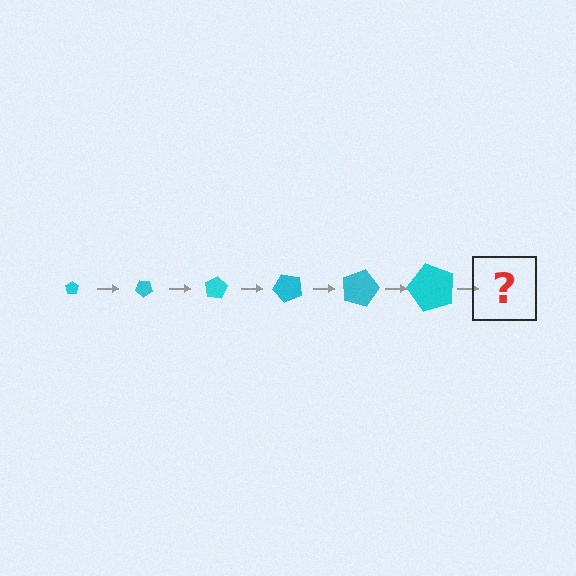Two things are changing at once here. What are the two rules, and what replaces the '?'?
The two rules are that the pentagon grows larger each step and it rotates 40 degrees each step. The '?' should be a pentagon, larger than the previous one and rotated 240 degrees from the start.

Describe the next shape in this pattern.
It should be a pentagon, larger than the previous one and rotated 240 degrees from the start.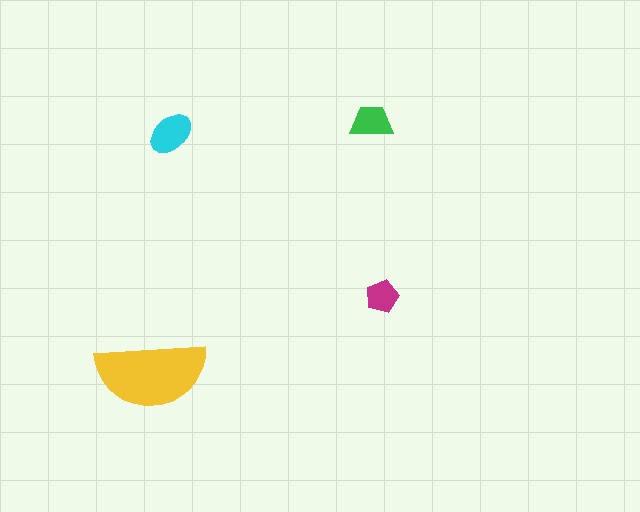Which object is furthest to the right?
The magenta pentagon is rightmost.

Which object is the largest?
The yellow semicircle.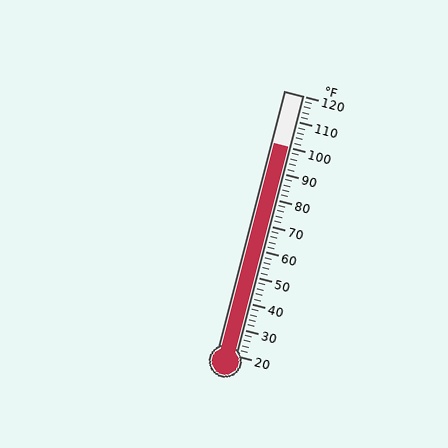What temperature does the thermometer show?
The thermometer shows approximately 100°F.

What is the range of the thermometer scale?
The thermometer scale ranges from 20°F to 120°F.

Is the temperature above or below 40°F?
The temperature is above 40°F.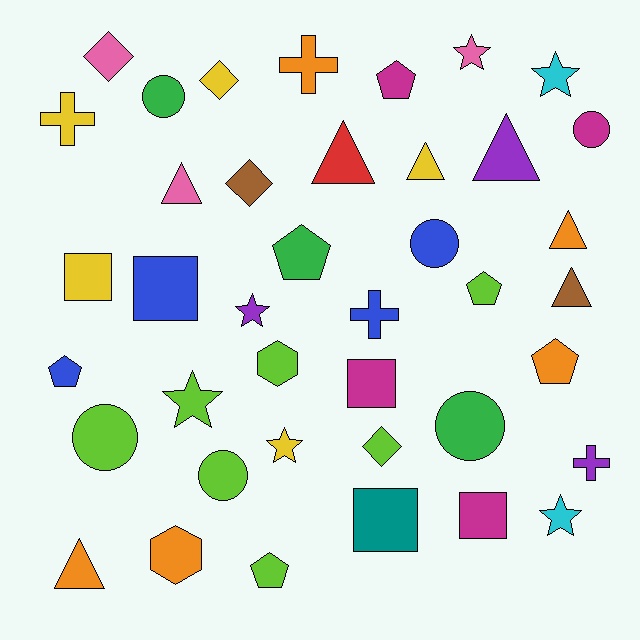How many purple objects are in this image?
There are 3 purple objects.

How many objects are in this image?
There are 40 objects.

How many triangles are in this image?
There are 7 triangles.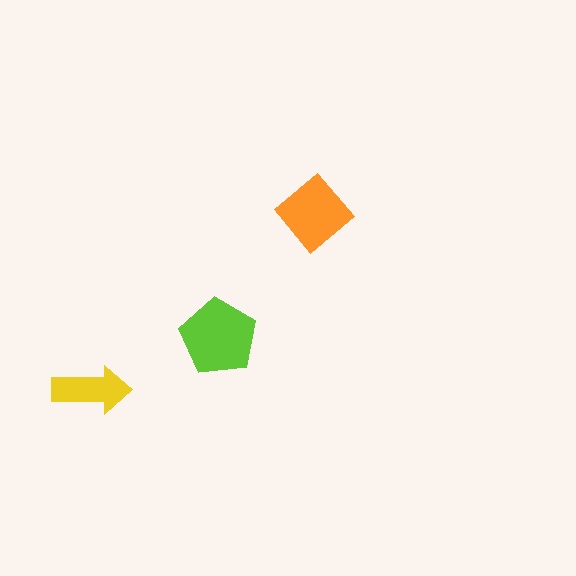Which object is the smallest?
The yellow arrow.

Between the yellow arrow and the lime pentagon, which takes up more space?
The lime pentagon.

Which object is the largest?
The lime pentagon.